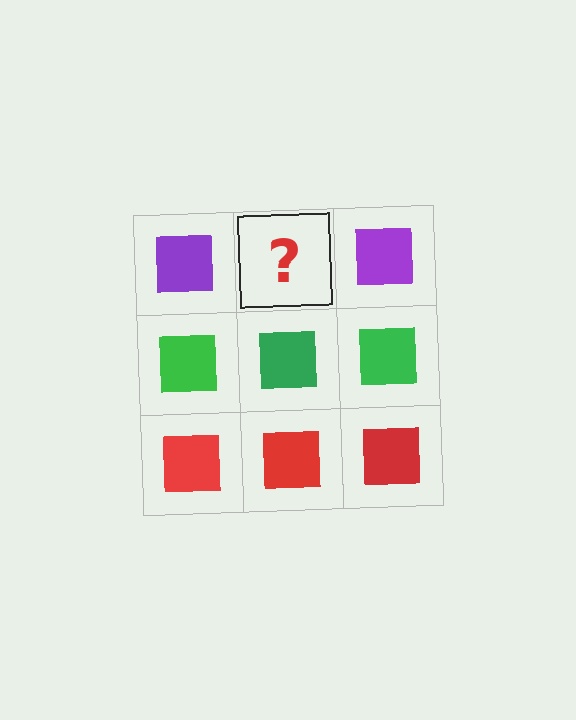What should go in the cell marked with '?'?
The missing cell should contain a purple square.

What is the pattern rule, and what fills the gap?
The rule is that each row has a consistent color. The gap should be filled with a purple square.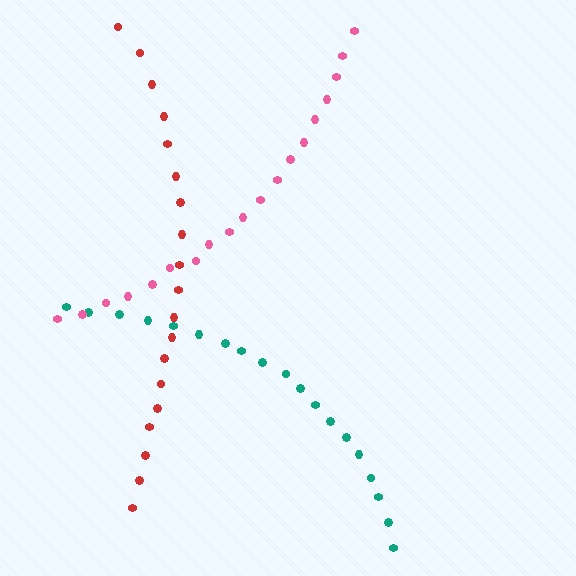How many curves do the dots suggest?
There are 3 distinct paths.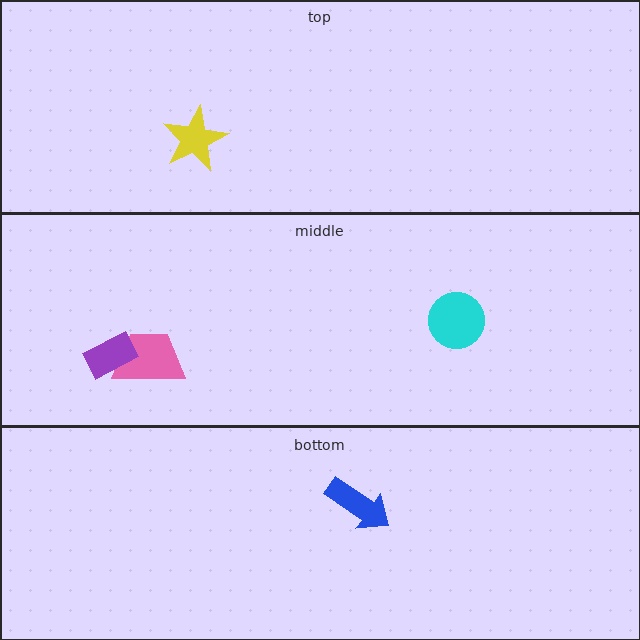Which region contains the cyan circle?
The middle region.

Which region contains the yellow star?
The top region.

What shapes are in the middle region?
The pink trapezoid, the cyan circle, the purple rectangle.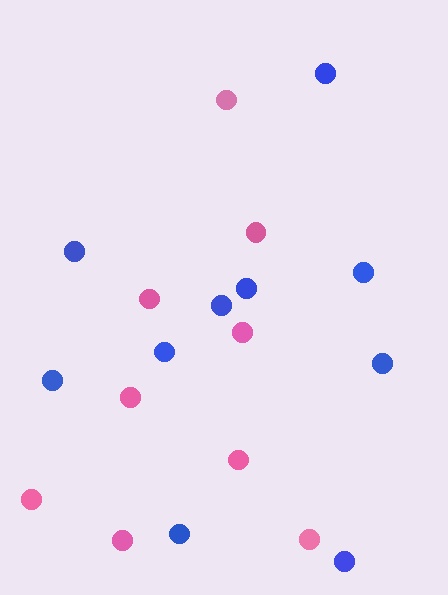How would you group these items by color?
There are 2 groups: one group of pink circles (9) and one group of blue circles (10).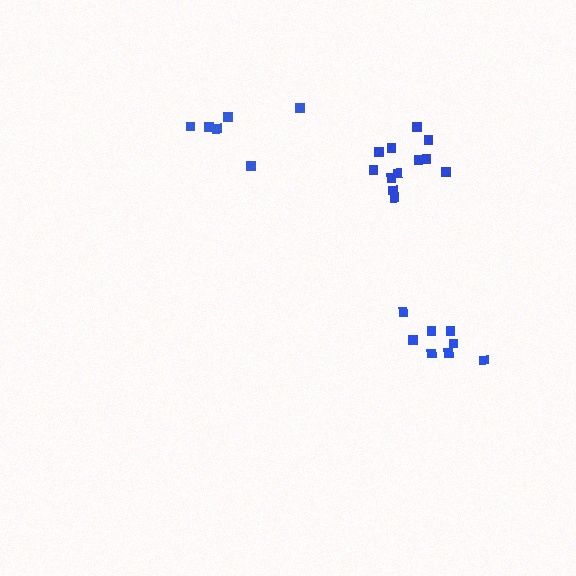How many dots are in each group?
Group 1: 12 dots, Group 2: 8 dots, Group 3: 6 dots (26 total).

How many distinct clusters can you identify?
There are 3 distinct clusters.